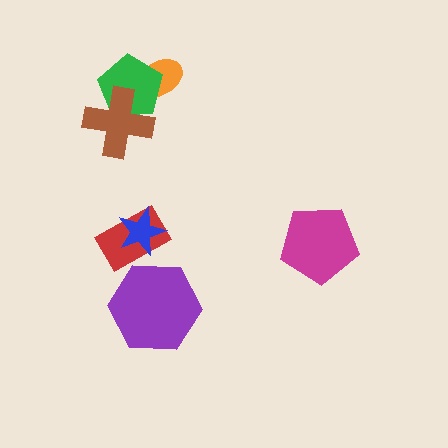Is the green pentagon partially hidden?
Yes, it is partially covered by another shape.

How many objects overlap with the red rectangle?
1 object overlaps with the red rectangle.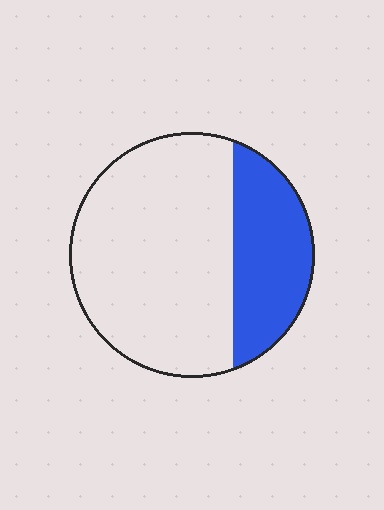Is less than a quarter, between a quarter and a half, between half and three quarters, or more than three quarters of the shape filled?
Between a quarter and a half.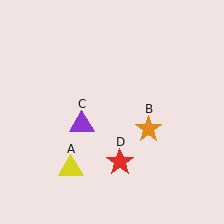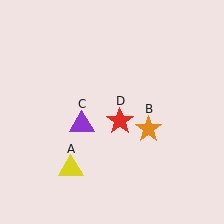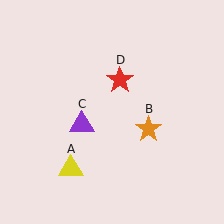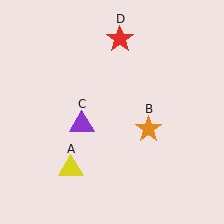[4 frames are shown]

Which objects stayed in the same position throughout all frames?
Yellow triangle (object A) and orange star (object B) and purple triangle (object C) remained stationary.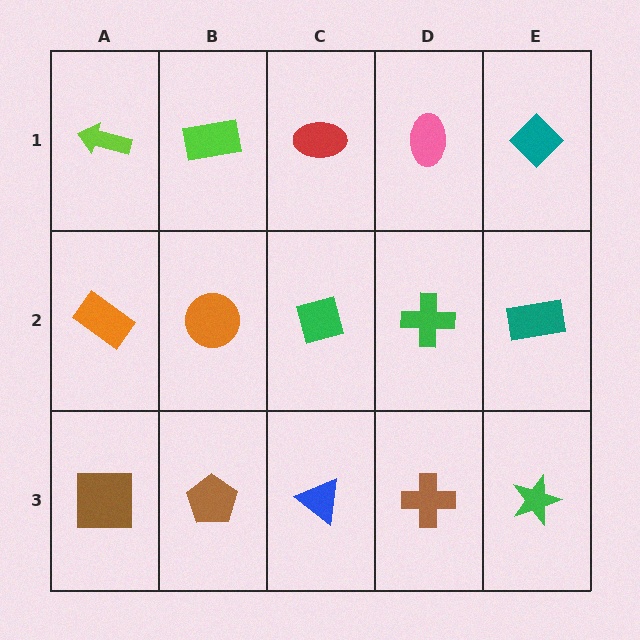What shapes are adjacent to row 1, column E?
A teal rectangle (row 2, column E), a pink ellipse (row 1, column D).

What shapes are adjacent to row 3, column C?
A green square (row 2, column C), a brown pentagon (row 3, column B), a brown cross (row 3, column D).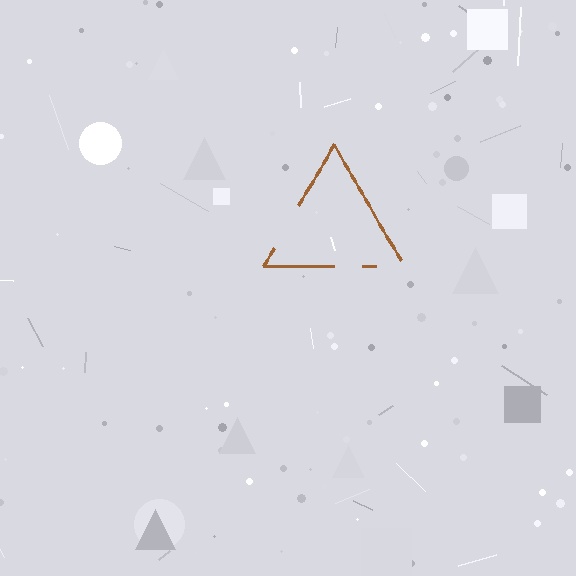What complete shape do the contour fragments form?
The contour fragments form a triangle.